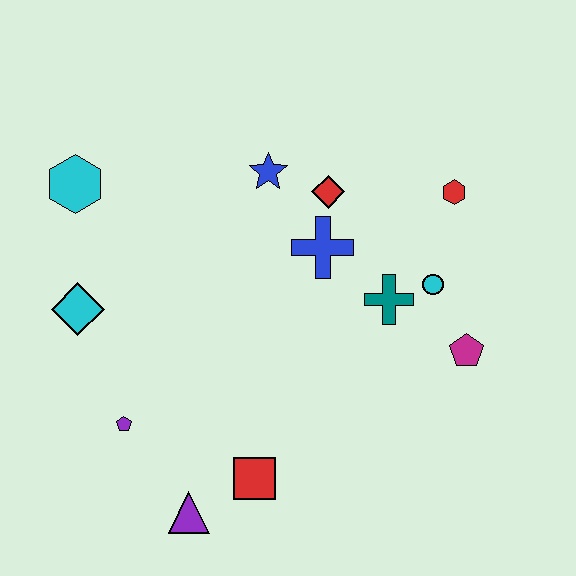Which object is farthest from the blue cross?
The purple triangle is farthest from the blue cross.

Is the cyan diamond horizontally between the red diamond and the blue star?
No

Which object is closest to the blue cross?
The red diamond is closest to the blue cross.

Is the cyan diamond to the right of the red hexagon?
No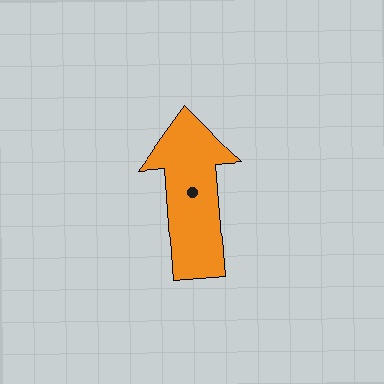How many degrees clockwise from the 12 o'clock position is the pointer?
Approximately 356 degrees.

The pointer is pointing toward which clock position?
Roughly 12 o'clock.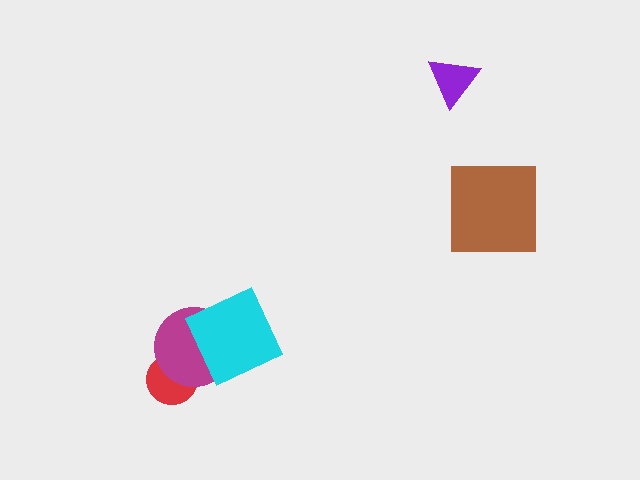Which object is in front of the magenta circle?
The cyan square is in front of the magenta circle.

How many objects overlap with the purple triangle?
0 objects overlap with the purple triangle.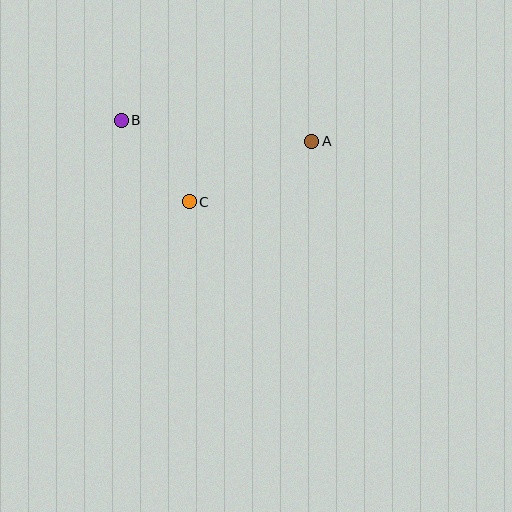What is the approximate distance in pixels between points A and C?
The distance between A and C is approximately 137 pixels.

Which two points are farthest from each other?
Points A and B are farthest from each other.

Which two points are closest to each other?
Points B and C are closest to each other.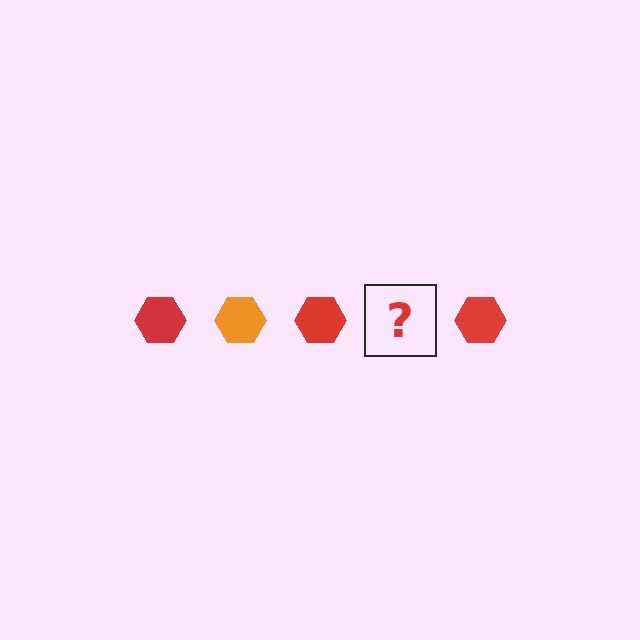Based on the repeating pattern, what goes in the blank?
The blank should be an orange hexagon.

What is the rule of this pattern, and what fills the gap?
The rule is that the pattern cycles through red, orange hexagons. The gap should be filled with an orange hexagon.